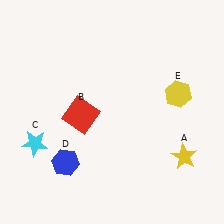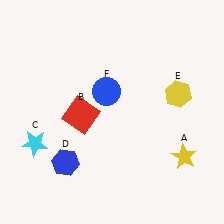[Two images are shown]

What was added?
A blue circle (F) was added in Image 2.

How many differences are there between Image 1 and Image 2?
There is 1 difference between the two images.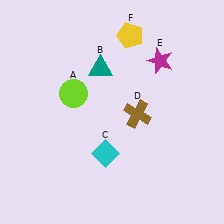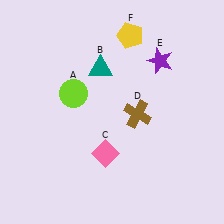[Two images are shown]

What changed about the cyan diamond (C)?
In Image 1, C is cyan. In Image 2, it changed to pink.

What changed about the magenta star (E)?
In Image 1, E is magenta. In Image 2, it changed to purple.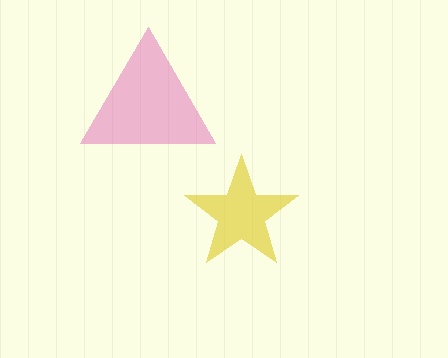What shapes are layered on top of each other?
The layered shapes are: a yellow star, a pink triangle.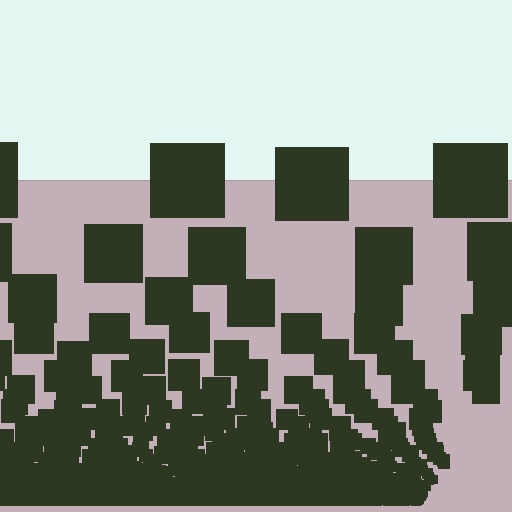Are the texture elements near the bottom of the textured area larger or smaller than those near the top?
Smaller. The gradient is inverted — elements near the bottom are smaller and denser.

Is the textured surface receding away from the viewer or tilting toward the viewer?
The surface appears to tilt toward the viewer. Texture elements get larger and sparser toward the top.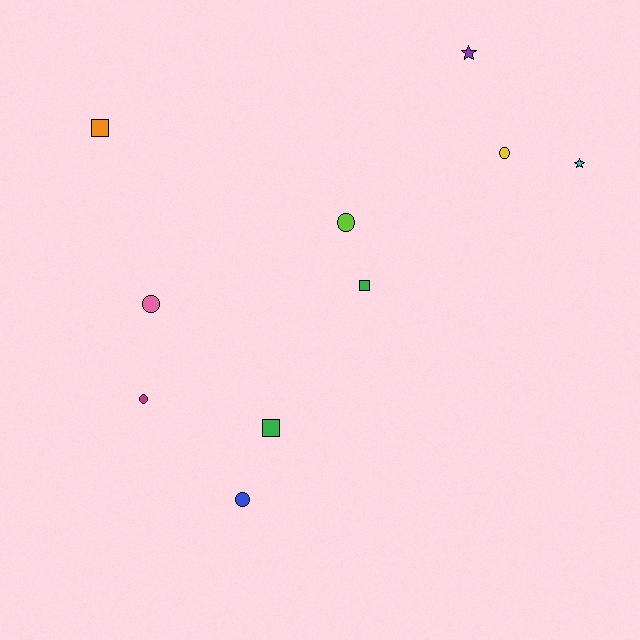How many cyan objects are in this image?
There is 1 cyan object.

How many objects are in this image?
There are 10 objects.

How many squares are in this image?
There are 3 squares.